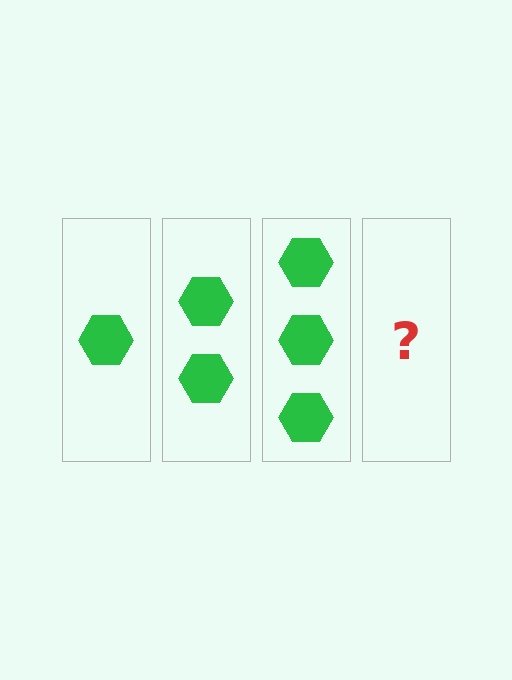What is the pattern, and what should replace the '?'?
The pattern is that each step adds one more hexagon. The '?' should be 4 hexagons.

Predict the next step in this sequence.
The next step is 4 hexagons.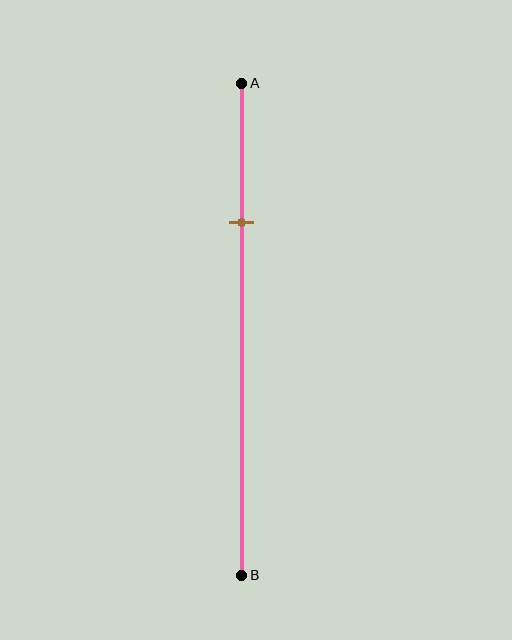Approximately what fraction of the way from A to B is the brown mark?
The brown mark is approximately 30% of the way from A to B.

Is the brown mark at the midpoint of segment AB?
No, the mark is at about 30% from A, not at the 50% midpoint.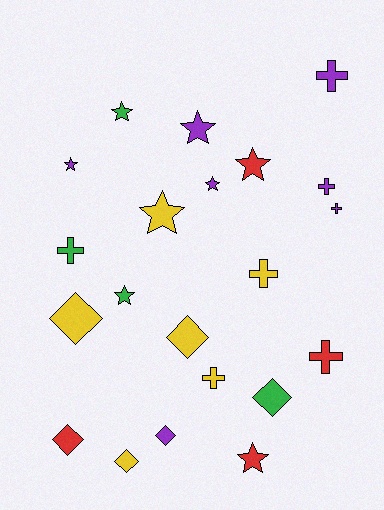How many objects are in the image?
There are 21 objects.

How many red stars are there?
There are 2 red stars.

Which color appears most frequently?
Purple, with 7 objects.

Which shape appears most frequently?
Star, with 8 objects.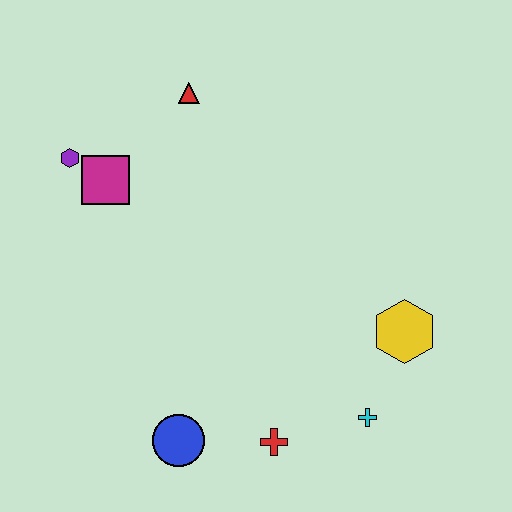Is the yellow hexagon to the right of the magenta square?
Yes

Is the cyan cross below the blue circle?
No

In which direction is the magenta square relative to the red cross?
The magenta square is above the red cross.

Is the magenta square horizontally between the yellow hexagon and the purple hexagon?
Yes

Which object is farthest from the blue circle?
The red triangle is farthest from the blue circle.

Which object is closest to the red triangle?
The magenta square is closest to the red triangle.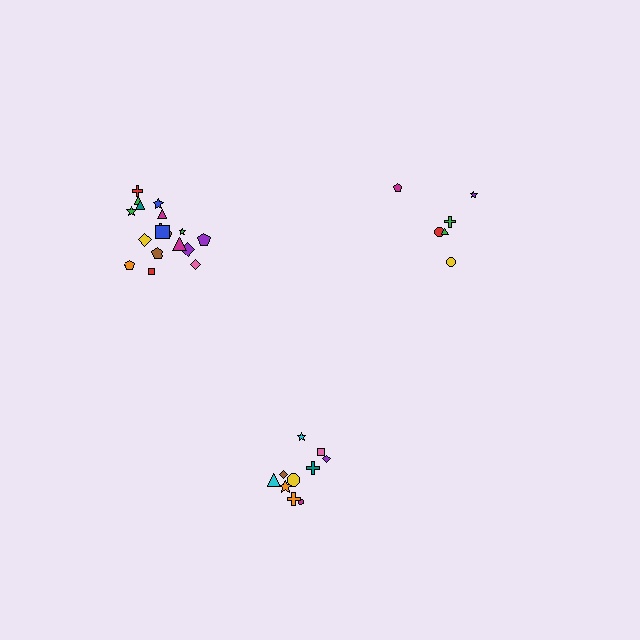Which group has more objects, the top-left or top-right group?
The top-left group.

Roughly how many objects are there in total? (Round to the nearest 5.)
Roughly 35 objects in total.